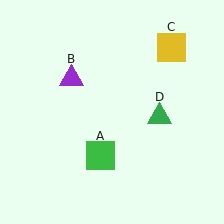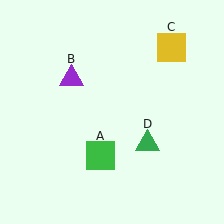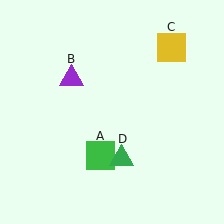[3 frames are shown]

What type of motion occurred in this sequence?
The green triangle (object D) rotated clockwise around the center of the scene.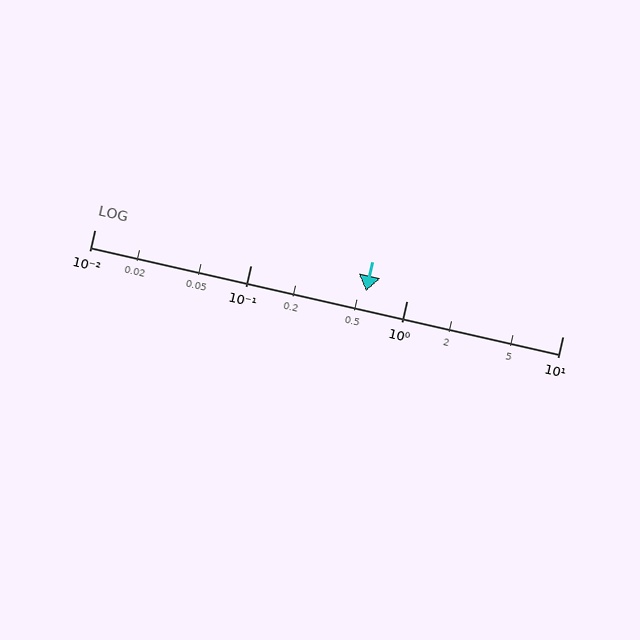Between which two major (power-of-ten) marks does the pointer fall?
The pointer is between 0.1 and 1.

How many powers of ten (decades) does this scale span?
The scale spans 3 decades, from 0.01 to 10.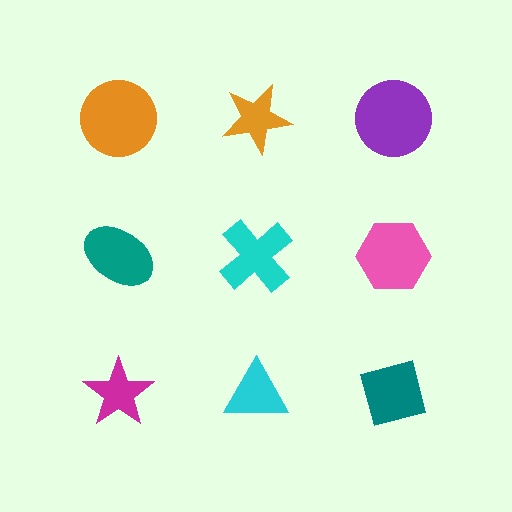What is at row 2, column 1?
A teal ellipse.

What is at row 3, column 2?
A cyan triangle.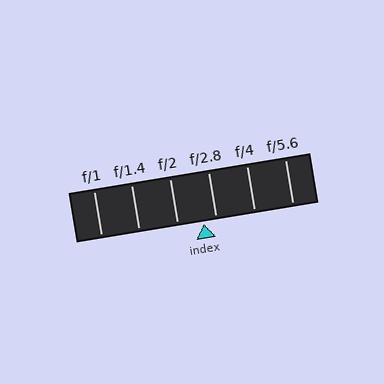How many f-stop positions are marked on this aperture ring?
There are 6 f-stop positions marked.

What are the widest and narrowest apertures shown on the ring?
The widest aperture shown is f/1 and the narrowest is f/5.6.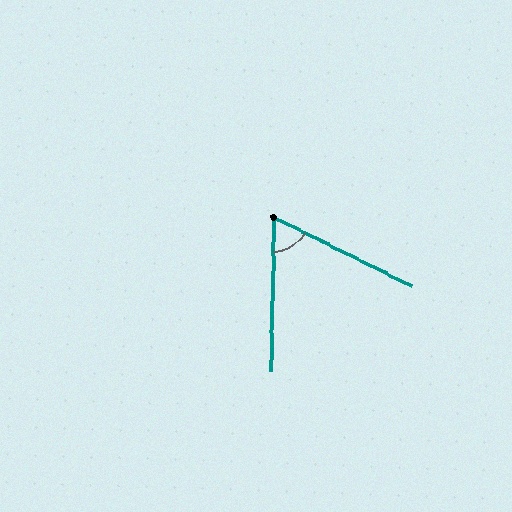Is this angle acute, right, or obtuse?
It is acute.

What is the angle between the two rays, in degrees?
Approximately 64 degrees.